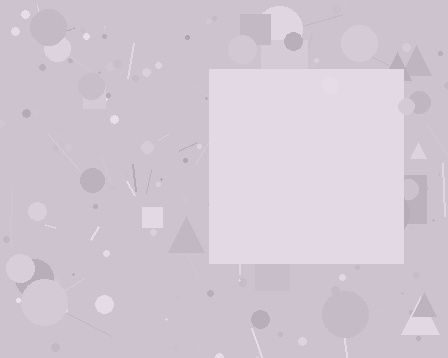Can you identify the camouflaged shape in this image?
The camouflaged shape is a square.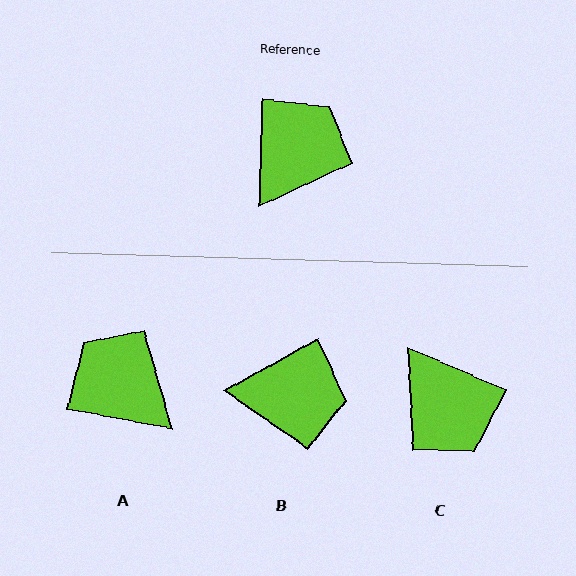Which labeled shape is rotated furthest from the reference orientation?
C, about 111 degrees away.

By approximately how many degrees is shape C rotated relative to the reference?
Approximately 111 degrees clockwise.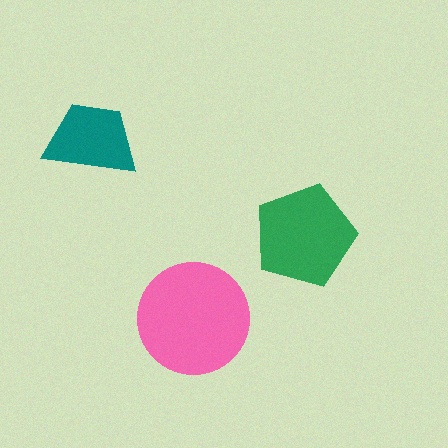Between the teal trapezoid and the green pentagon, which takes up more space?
The green pentagon.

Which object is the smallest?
The teal trapezoid.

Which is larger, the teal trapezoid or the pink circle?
The pink circle.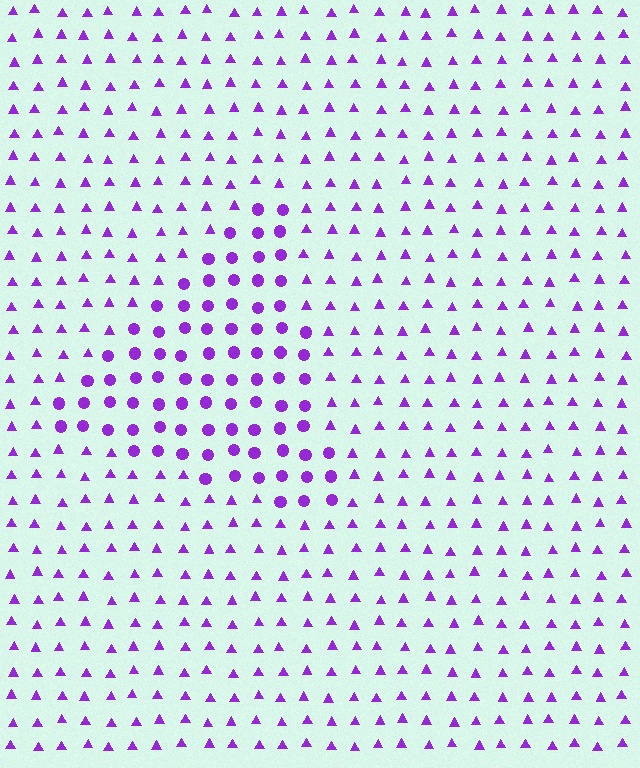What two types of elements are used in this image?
The image uses circles inside the triangle region and triangles outside it.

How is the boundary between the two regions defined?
The boundary is defined by a change in element shape: circles inside vs. triangles outside. All elements share the same color and spacing.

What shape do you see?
I see a triangle.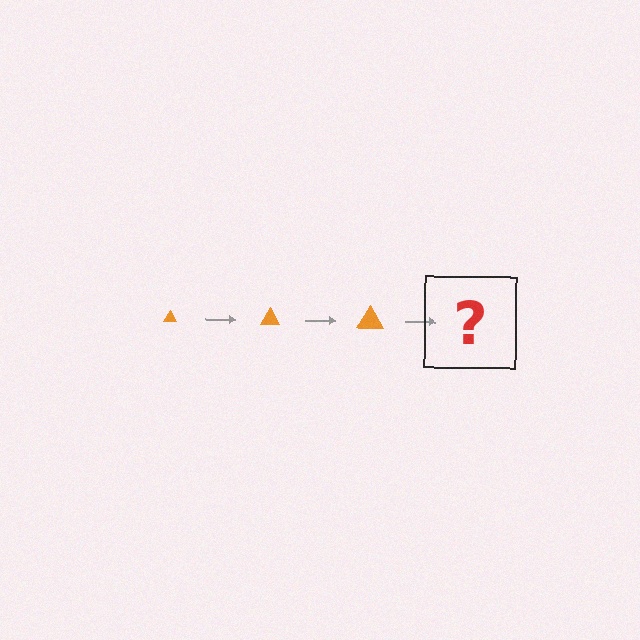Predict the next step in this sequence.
The next step is an orange triangle, larger than the previous one.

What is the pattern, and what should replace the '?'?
The pattern is that the triangle gets progressively larger each step. The '?' should be an orange triangle, larger than the previous one.